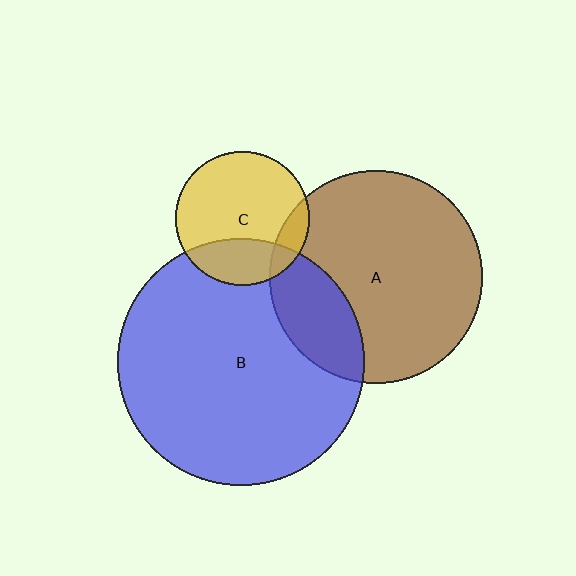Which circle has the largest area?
Circle B (blue).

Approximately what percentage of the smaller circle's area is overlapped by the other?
Approximately 10%.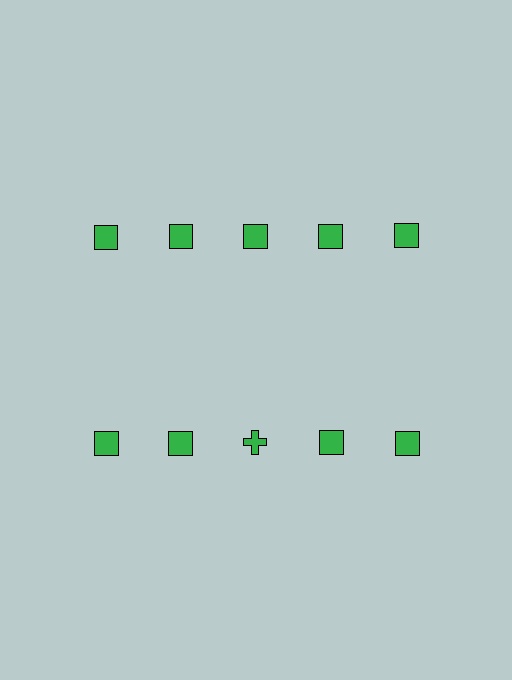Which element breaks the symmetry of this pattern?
The green cross in the second row, center column breaks the symmetry. All other shapes are green squares.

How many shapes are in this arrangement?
There are 10 shapes arranged in a grid pattern.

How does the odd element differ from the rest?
It has a different shape: cross instead of square.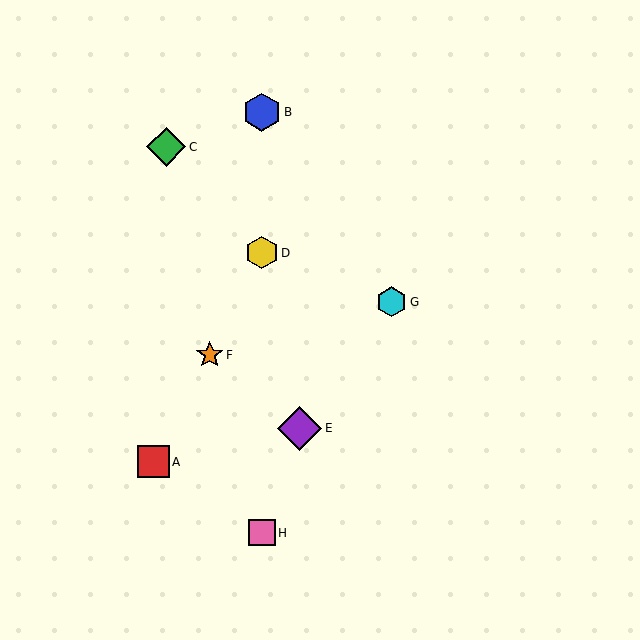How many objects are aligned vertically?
3 objects (B, D, H) are aligned vertically.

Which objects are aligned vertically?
Objects B, D, H are aligned vertically.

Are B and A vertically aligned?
No, B is at x≈262 and A is at x≈154.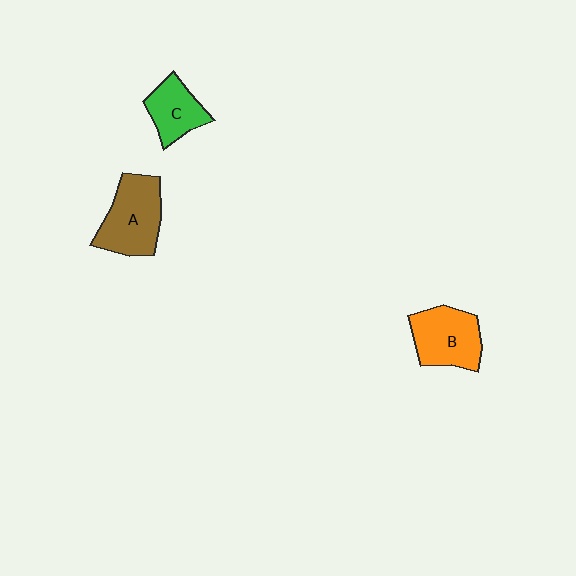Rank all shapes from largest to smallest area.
From largest to smallest: A (brown), B (orange), C (green).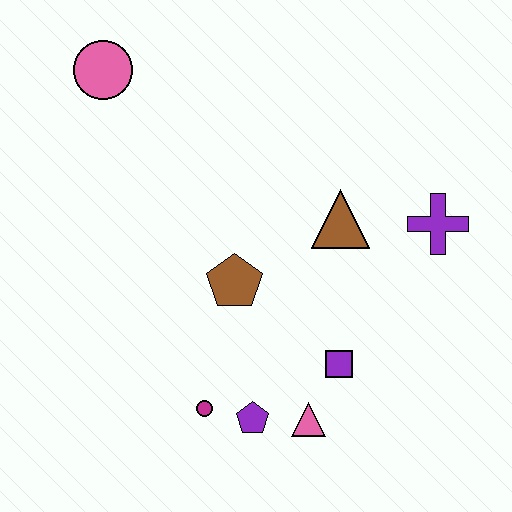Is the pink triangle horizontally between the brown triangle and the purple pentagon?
Yes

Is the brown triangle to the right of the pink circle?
Yes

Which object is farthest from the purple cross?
The pink circle is farthest from the purple cross.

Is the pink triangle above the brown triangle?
No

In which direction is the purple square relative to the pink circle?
The purple square is below the pink circle.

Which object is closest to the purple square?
The pink triangle is closest to the purple square.